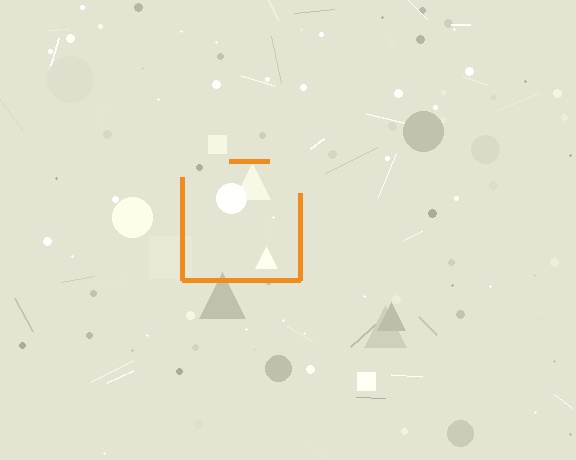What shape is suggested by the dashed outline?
The dashed outline suggests a square.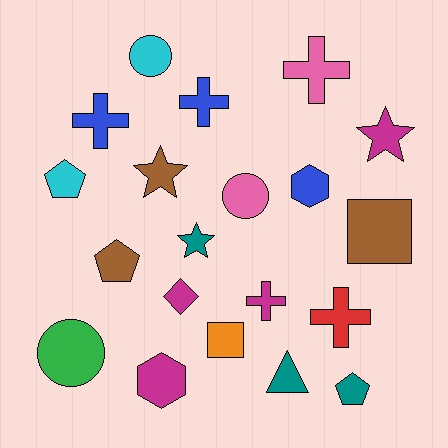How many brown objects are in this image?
There are 3 brown objects.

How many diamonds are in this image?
There is 1 diamond.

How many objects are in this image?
There are 20 objects.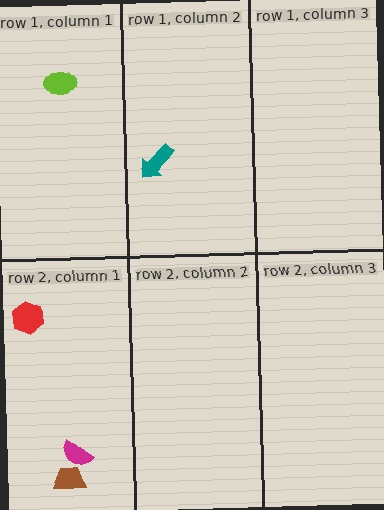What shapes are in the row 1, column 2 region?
The teal arrow.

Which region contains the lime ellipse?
The row 1, column 1 region.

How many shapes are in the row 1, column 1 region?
1.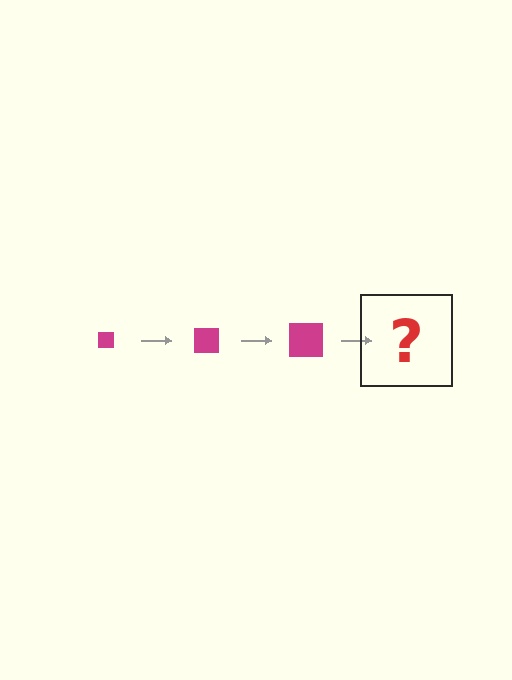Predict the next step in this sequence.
The next step is a magenta square, larger than the previous one.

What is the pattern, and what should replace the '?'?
The pattern is that the square gets progressively larger each step. The '?' should be a magenta square, larger than the previous one.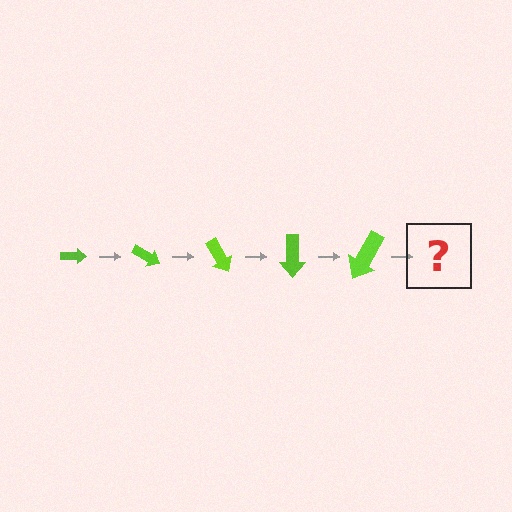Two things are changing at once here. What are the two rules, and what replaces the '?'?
The two rules are that the arrow grows larger each step and it rotates 30 degrees each step. The '?' should be an arrow, larger than the previous one and rotated 150 degrees from the start.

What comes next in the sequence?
The next element should be an arrow, larger than the previous one and rotated 150 degrees from the start.